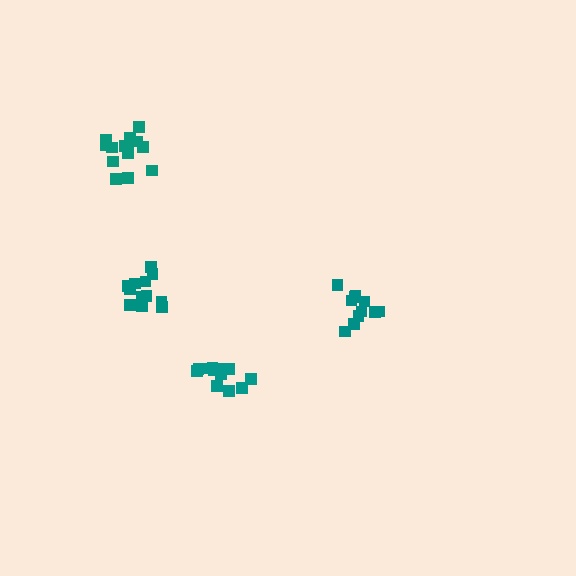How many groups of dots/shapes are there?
There are 4 groups.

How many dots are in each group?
Group 1: 11 dots, Group 2: 16 dots, Group 3: 13 dots, Group 4: 13 dots (53 total).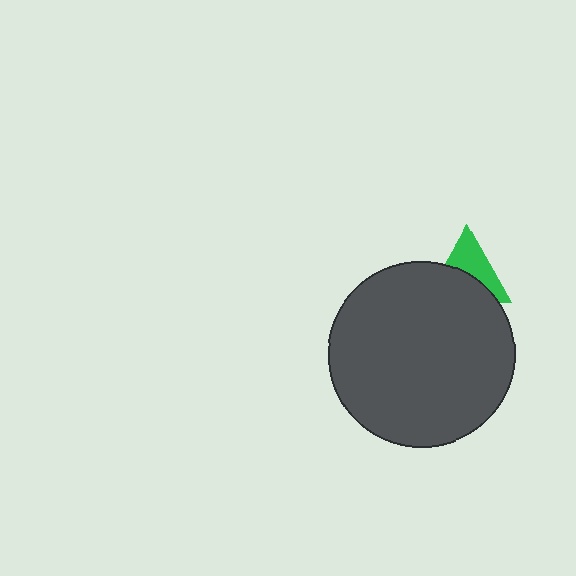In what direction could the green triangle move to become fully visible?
The green triangle could move up. That would shift it out from behind the dark gray circle entirely.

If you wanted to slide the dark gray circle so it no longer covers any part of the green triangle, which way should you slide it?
Slide it down — that is the most direct way to separate the two shapes.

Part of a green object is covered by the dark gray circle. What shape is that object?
It is a triangle.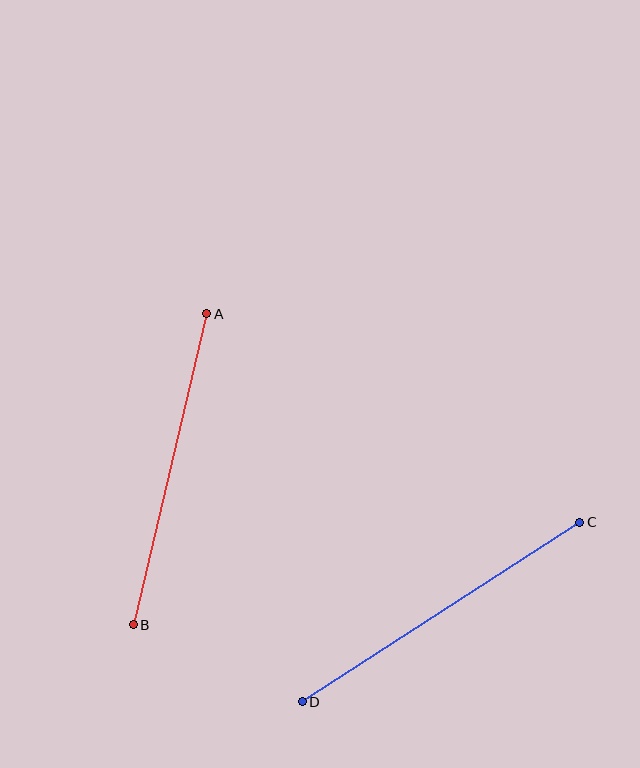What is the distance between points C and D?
The distance is approximately 331 pixels.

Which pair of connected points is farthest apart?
Points C and D are farthest apart.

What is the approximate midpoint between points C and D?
The midpoint is at approximately (441, 612) pixels.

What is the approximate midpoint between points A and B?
The midpoint is at approximately (170, 469) pixels.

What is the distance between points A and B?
The distance is approximately 320 pixels.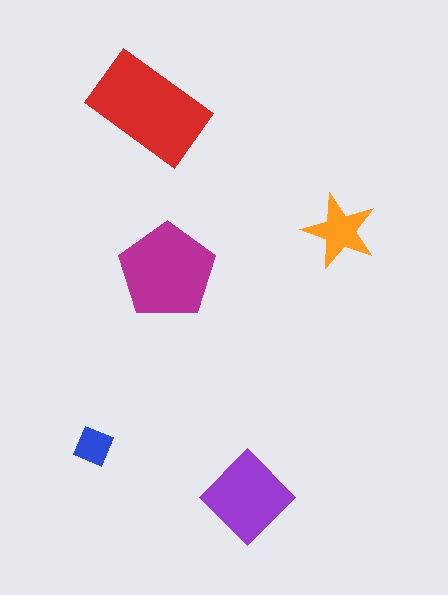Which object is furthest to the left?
The blue square is leftmost.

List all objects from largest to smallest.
The red rectangle, the magenta pentagon, the purple diamond, the orange star, the blue square.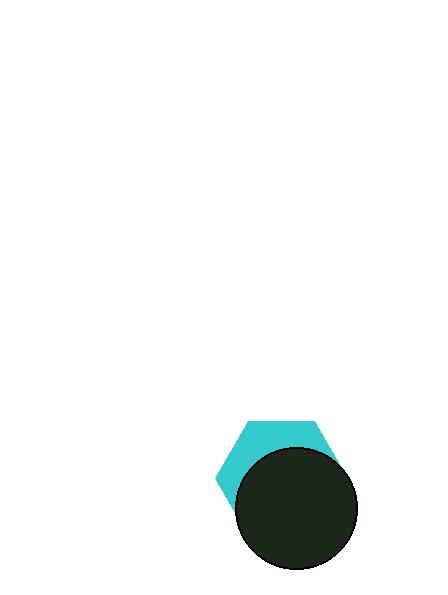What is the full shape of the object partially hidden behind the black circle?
The partially hidden object is a cyan hexagon.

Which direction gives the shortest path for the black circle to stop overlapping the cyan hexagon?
Moving down gives the shortest separation.